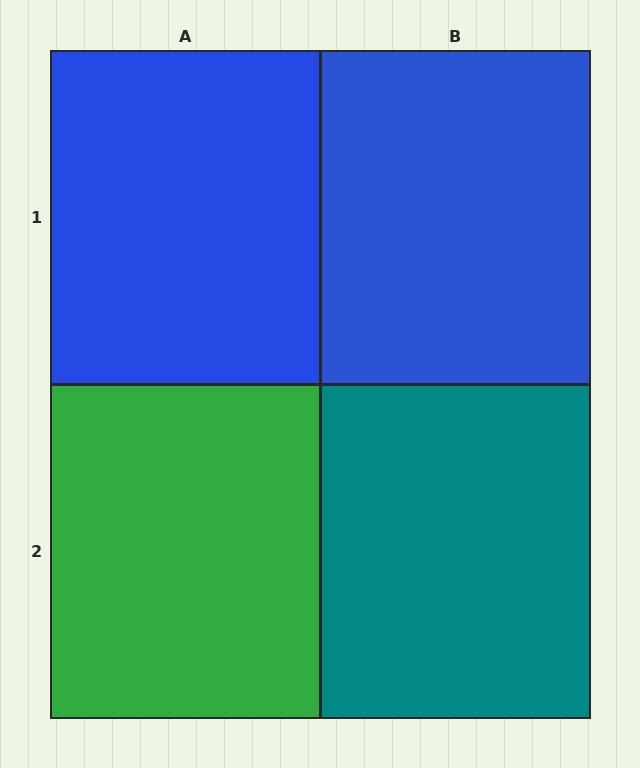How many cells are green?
1 cell is green.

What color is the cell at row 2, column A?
Green.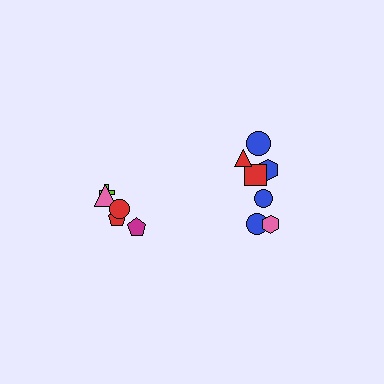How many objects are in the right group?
There are 7 objects.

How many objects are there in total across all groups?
There are 12 objects.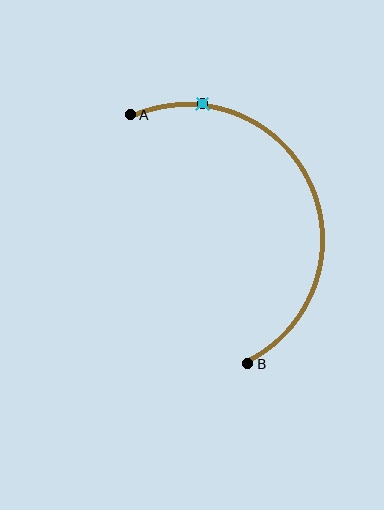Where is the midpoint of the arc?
The arc midpoint is the point on the curve farthest from the straight line joining A and B. It sits to the right of that line.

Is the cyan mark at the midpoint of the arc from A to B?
No. The cyan mark lies on the arc but is closer to endpoint A. The arc midpoint would be at the point on the curve equidistant along the arc from both A and B.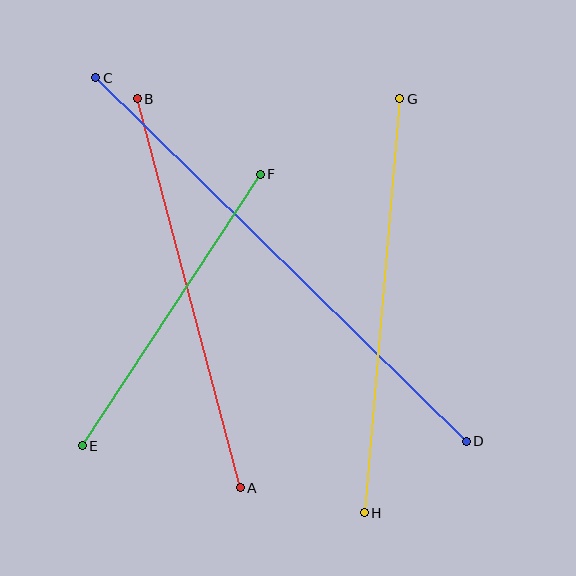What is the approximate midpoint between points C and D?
The midpoint is at approximately (281, 260) pixels.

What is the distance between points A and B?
The distance is approximately 403 pixels.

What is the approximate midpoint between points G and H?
The midpoint is at approximately (382, 306) pixels.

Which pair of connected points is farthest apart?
Points C and D are farthest apart.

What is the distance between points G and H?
The distance is approximately 415 pixels.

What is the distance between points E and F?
The distance is approximately 325 pixels.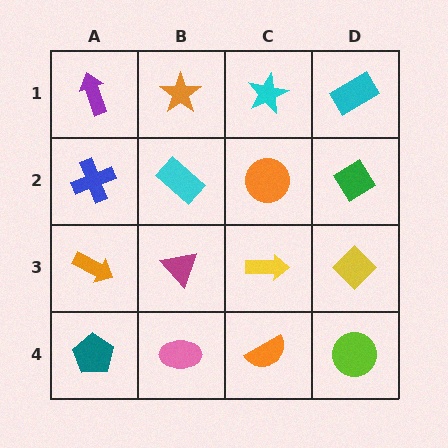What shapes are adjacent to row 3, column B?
A cyan rectangle (row 2, column B), a pink ellipse (row 4, column B), an orange arrow (row 3, column A), a yellow arrow (row 3, column C).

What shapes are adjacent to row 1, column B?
A cyan rectangle (row 2, column B), a purple arrow (row 1, column A), a cyan star (row 1, column C).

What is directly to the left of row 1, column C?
An orange star.